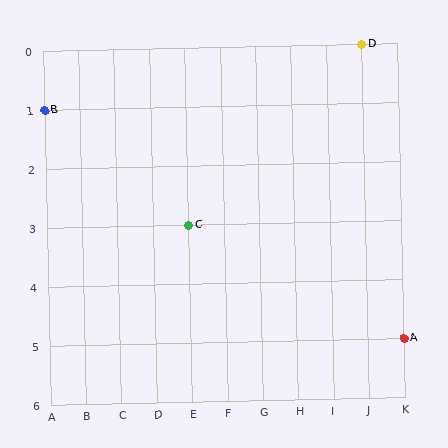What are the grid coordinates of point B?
Point B is at grid coordinates (A, 1).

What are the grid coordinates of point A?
Point A is at grid coordinates (K, 5).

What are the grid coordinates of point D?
Point D is at grid coordinates (J, 0).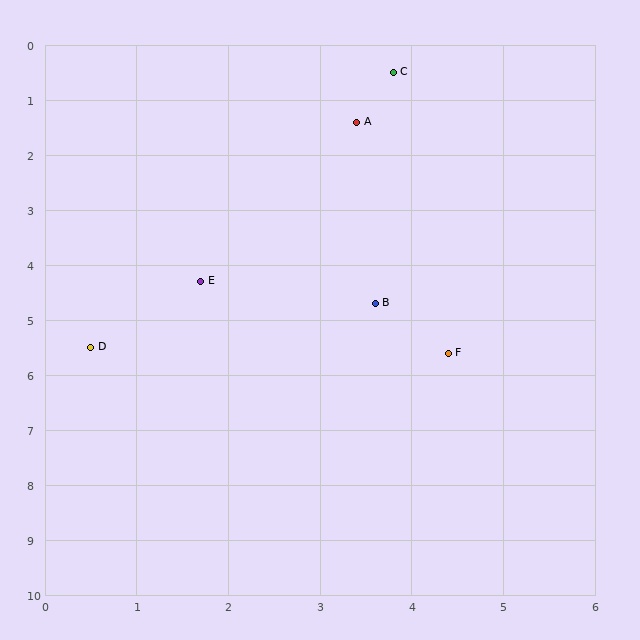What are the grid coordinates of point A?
Point A is at approximately (3.4, 1.4).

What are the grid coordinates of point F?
Point F is at approximately (4.4, 5.6).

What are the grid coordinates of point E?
Point E is at approximately (1.7, 4.3).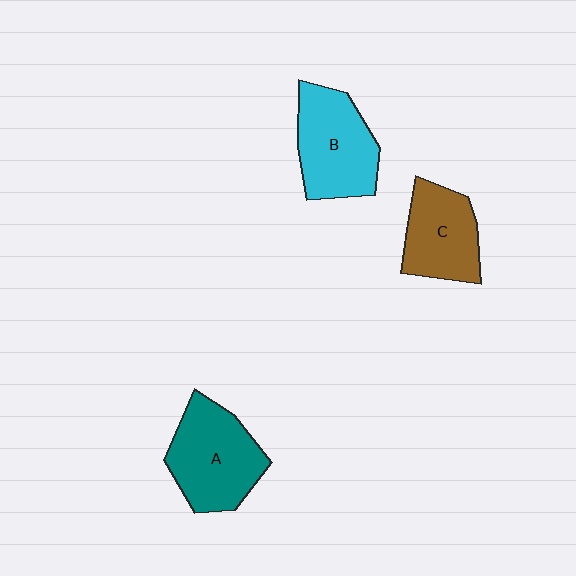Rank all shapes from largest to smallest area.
From largest to smallest: A (teal), B (cyan), C (brown).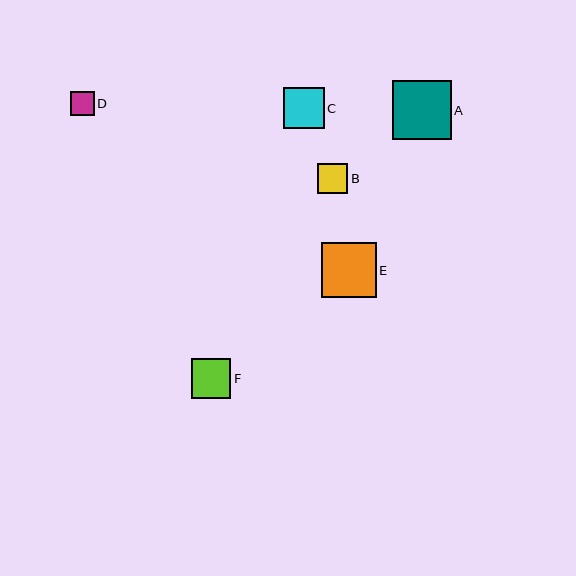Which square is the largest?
Square A is the largest with a size of approximately 59 pixels.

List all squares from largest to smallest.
From largest to smallest: A, E, C, F, B, D.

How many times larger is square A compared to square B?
Square A is approximately 1.9 times the size of square B.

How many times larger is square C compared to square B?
Square C is approximately 1.4 times the size of square B.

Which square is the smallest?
Square D is the smallest with a size of approximately 24 pixels.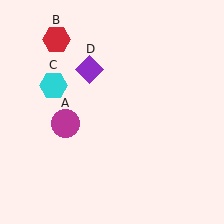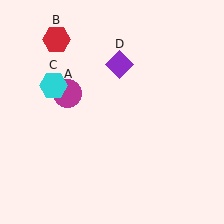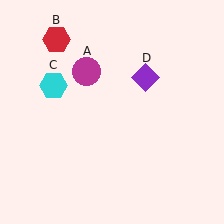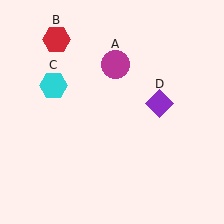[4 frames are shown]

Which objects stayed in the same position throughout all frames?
Red hexagon (object B) and cyan hexagon (object C) remained stationary.